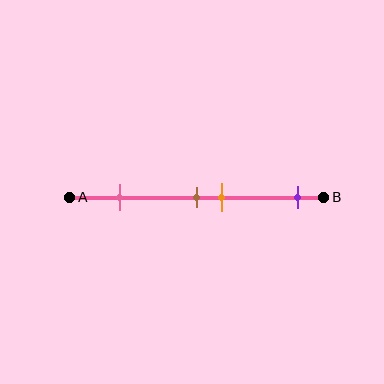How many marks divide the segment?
There are 4 marks dividing the segment.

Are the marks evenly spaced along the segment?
No, the marks are not evenly spaced.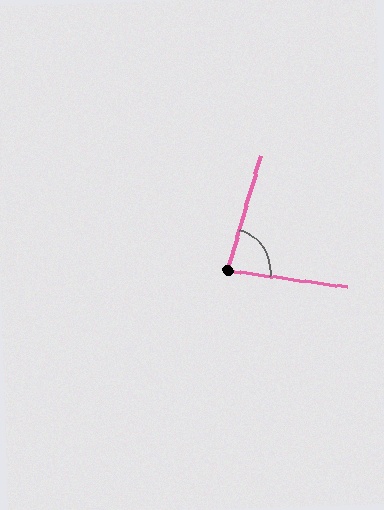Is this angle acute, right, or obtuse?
It is acute.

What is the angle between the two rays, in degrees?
Approximately 82 degrees.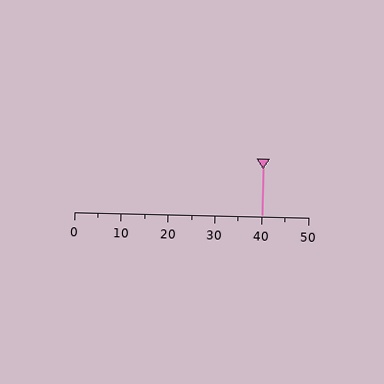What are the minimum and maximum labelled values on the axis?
The axis runs from 0 to 50.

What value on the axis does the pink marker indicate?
The marker indicates approximately 40.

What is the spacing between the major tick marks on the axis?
The major ticks are spaced 10 apart.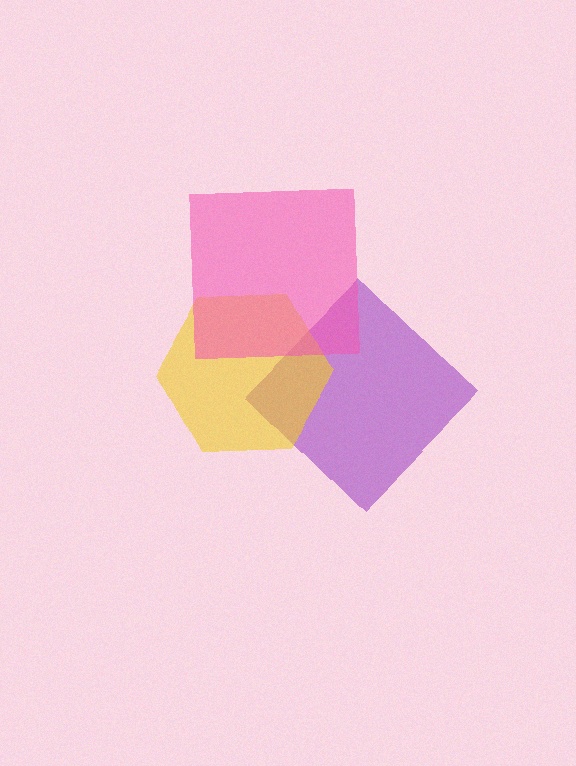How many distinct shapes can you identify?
There are 3 distinct shapes: a purple diamond, a yellow hexagon, a pink square.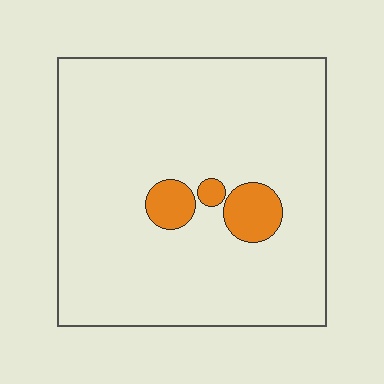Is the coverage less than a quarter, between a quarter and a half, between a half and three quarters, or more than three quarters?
Less than a quarter.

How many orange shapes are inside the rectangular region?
3.